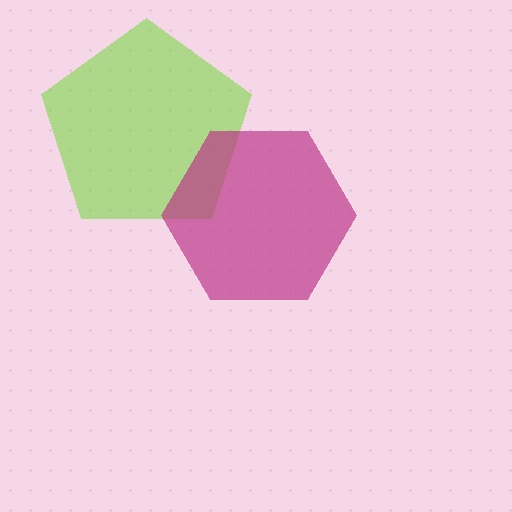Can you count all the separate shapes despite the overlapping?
Yes, there are 2 separate shapes.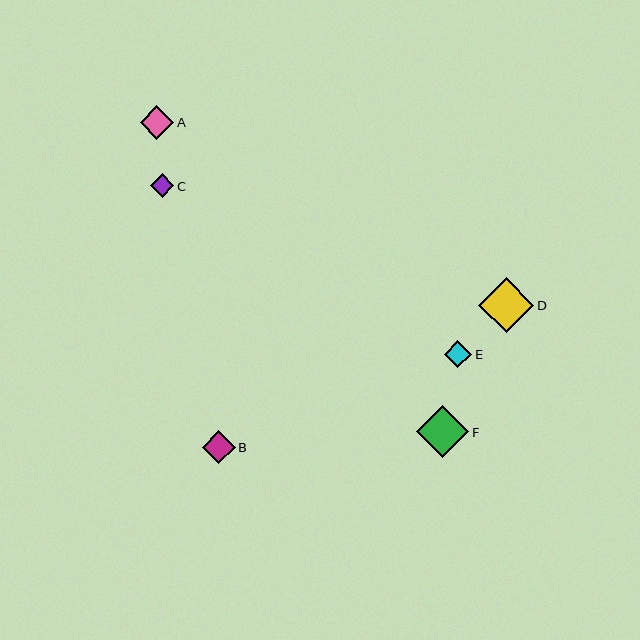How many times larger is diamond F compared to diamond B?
Diamond F is approximately 1.6 times the size of diamond B.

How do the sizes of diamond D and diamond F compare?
Diamond D and diamond F are approximately the same size.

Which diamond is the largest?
Diamond D is the largest with a size of approximately 56 pixels.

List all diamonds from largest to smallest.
From largest to smallest: D, F, A, B, E, C.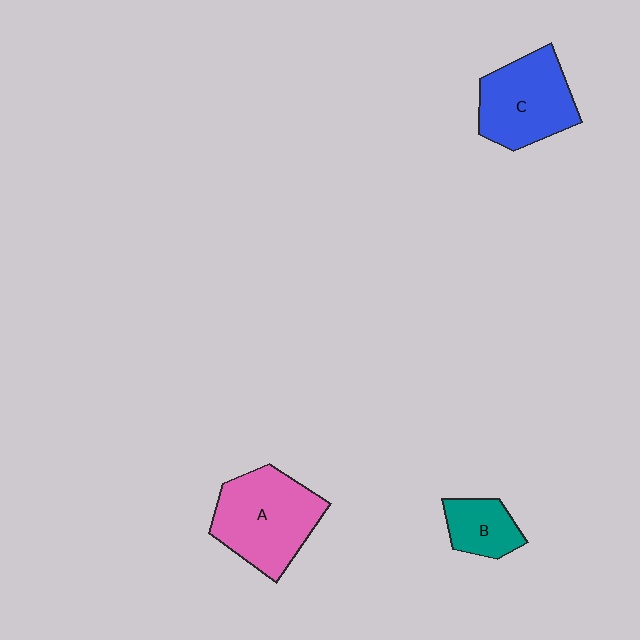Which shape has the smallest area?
Shape B (teal).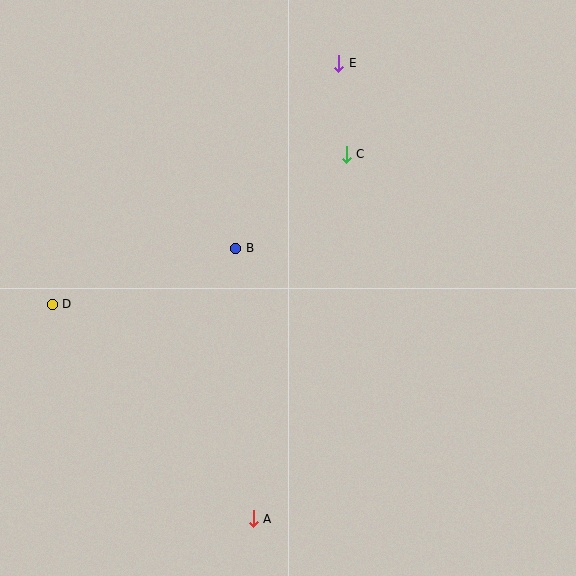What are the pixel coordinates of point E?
Point E is at (339, 63).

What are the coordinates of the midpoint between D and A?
The midpoint between D and A is at (153, 411).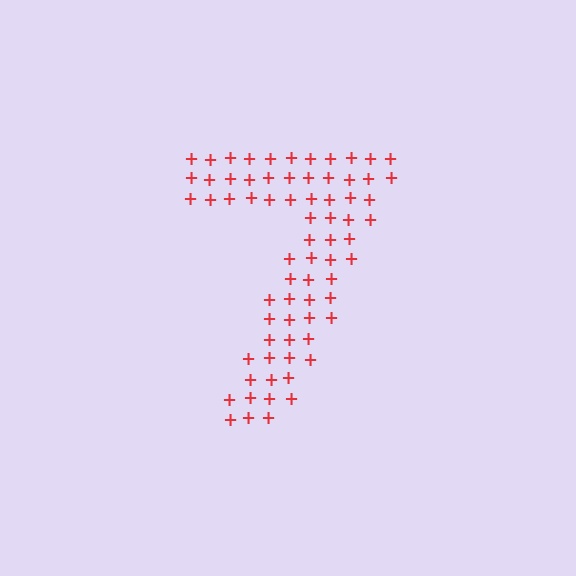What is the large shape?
The large shape is the digit 7.